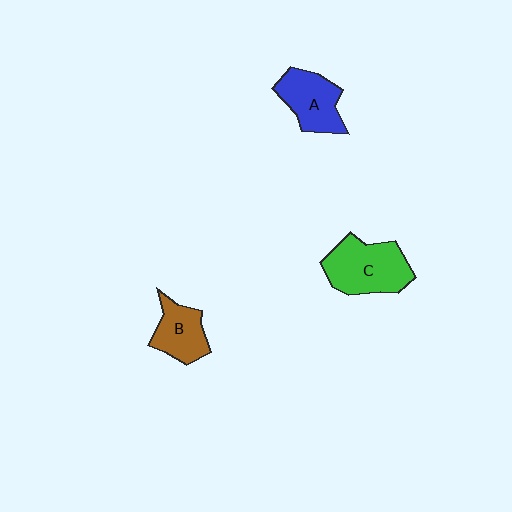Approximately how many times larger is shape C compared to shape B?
Approximately 1.5 times.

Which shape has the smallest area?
Shape B (brown).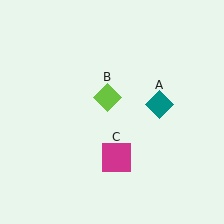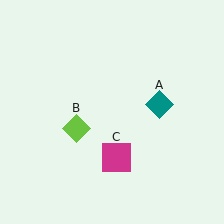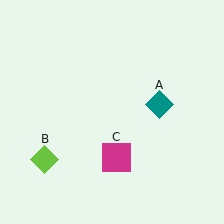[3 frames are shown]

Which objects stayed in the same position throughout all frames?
Teal diamond (object A) and magenta square (object C) remained stationary.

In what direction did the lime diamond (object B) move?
The lime diamond (object B) moved down and to the left.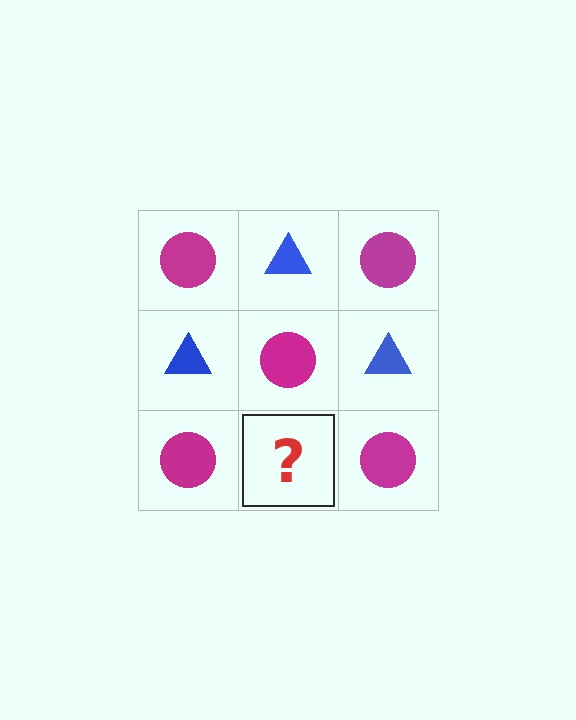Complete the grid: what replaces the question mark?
The question mark should be replaced with a blue triangle.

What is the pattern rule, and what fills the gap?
The rule is that it alternates magenta circle and blue triangle in a checkerboard pattern. The gap should be filled with a blue triangle.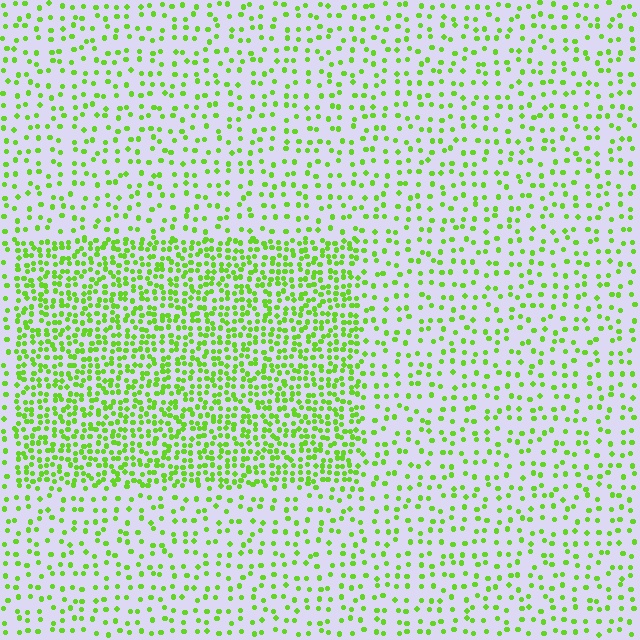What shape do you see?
I see a rectangle.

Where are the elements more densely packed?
The elements are more densely packed inside the rectangle boundary.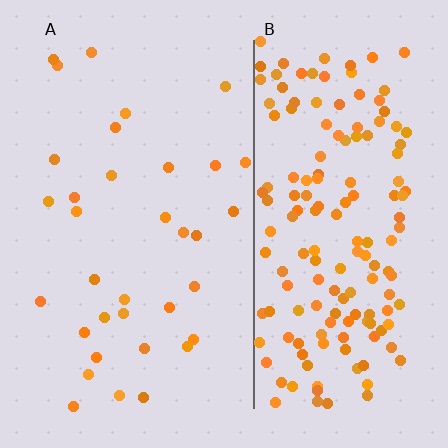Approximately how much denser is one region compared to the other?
Approximately 4.9× — region B over region A.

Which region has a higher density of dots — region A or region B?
B (the right).